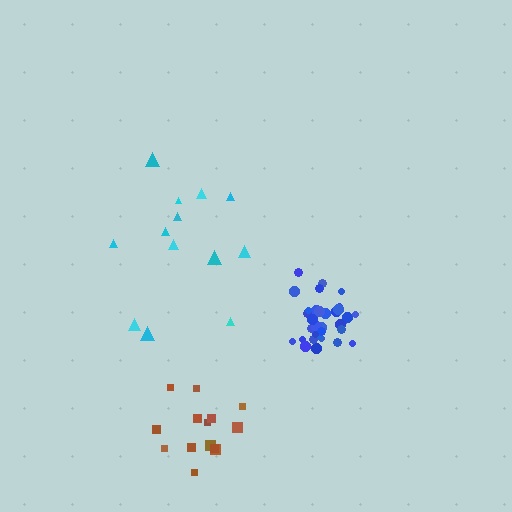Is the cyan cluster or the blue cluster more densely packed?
Blue.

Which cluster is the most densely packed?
Blue.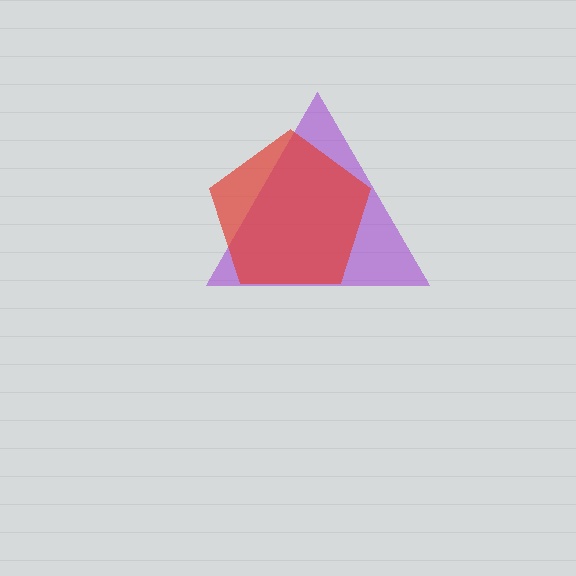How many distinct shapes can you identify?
There are 2 distinct shapes: a purple triangle, a red pentagon.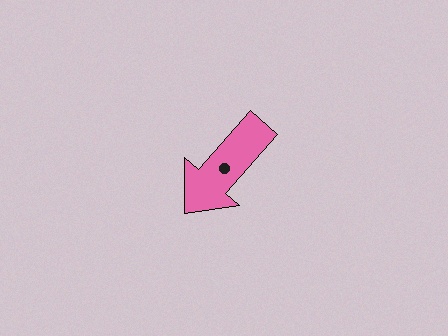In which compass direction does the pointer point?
Southwest.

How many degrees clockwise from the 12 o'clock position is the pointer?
Approximately 221 degrees.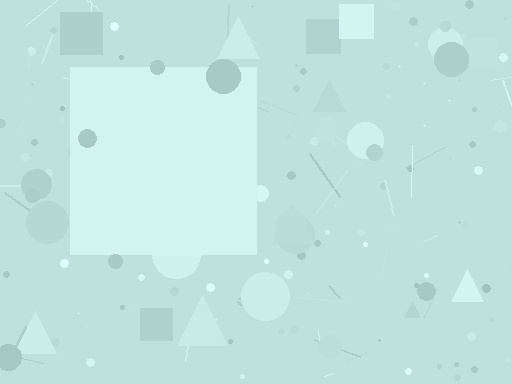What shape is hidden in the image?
A square is hidden in the image.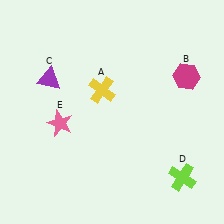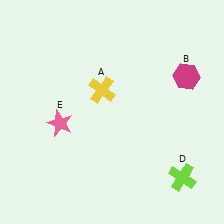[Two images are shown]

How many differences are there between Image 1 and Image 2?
There is 1 difference between the two images.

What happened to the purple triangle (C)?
The purple triangle (C) was removed in Image 2. It was in the top-left area of Image 1.